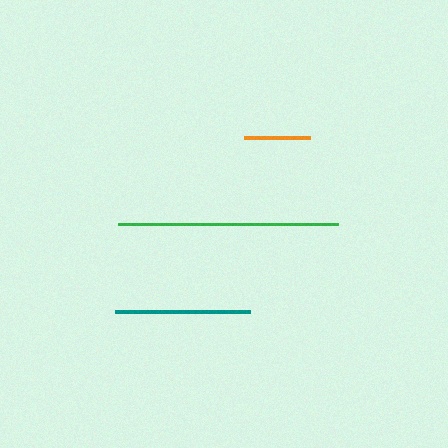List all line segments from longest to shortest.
From longest to shortest: green, teal, orange.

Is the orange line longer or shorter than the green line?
The green line is longer than the orange line.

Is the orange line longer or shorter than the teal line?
The teal line is longer than the orange line.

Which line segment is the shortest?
The orange line is the shortest at approximately 65 pixels.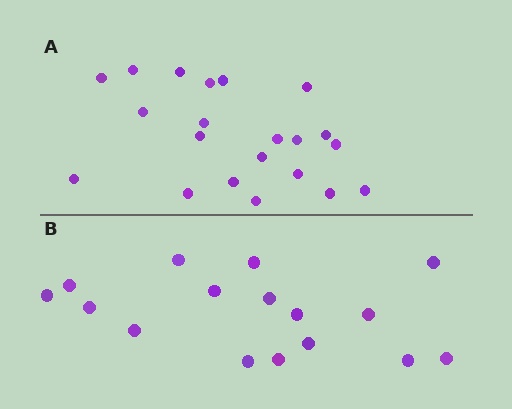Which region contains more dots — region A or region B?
Region A (the top region) has more dots.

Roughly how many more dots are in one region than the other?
Region A has about 5 more dots than region B.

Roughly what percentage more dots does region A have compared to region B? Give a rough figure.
About 30% more.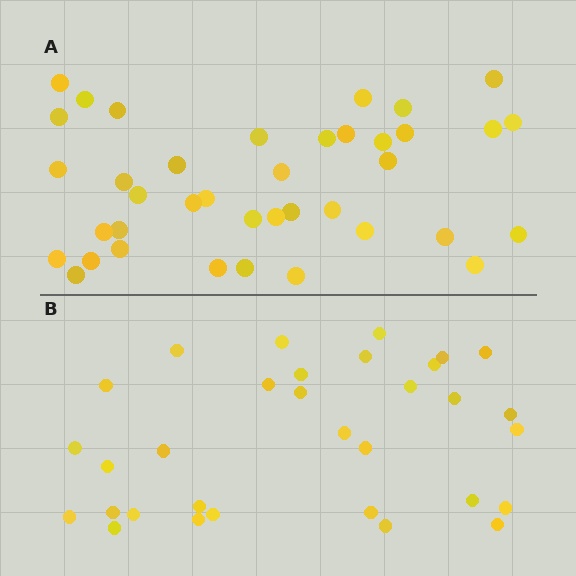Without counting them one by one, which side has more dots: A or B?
Region A (the top region) has more dots.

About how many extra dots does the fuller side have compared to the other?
Region A has roughly 8 or so more dots than region B.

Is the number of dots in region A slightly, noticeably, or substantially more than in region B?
Region A has only slightly more — the two regions are fairly close. The ratio is roughly 1.2 to 1.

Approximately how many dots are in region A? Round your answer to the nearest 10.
About 40 dots. (The exact count is 39, which rounds to 40.)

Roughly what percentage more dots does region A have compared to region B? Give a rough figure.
About 20% more.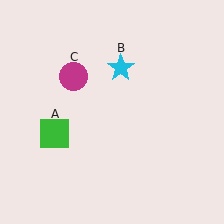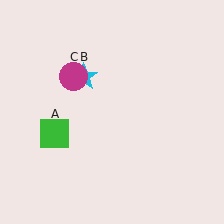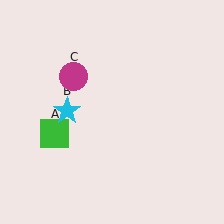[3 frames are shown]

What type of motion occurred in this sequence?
The cyan star (object B) rotated counterclockwise around the center of the scene.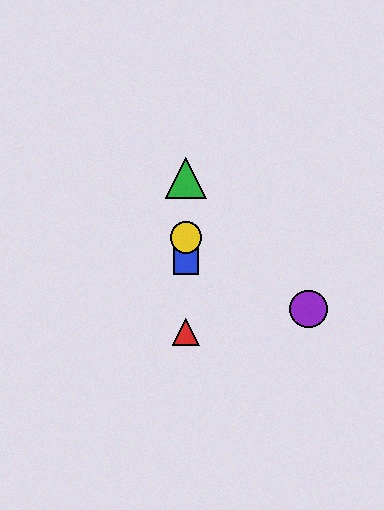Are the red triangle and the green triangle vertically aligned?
Yes, both are at x≈186.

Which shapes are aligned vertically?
The red triangle, the blue square, the green triangle, the yellow circle are aligned vertically.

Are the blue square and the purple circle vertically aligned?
No, the blue square is at x≈186 and the purple circle is at x≈308.